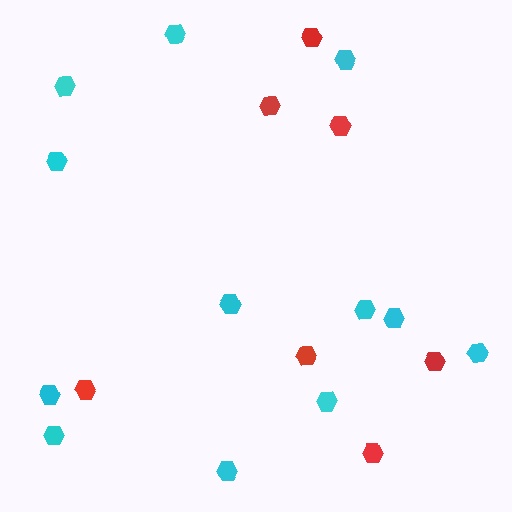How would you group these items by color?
There are 2 groups: one group of cyan hexagons (12) and one group of red hexagons (7).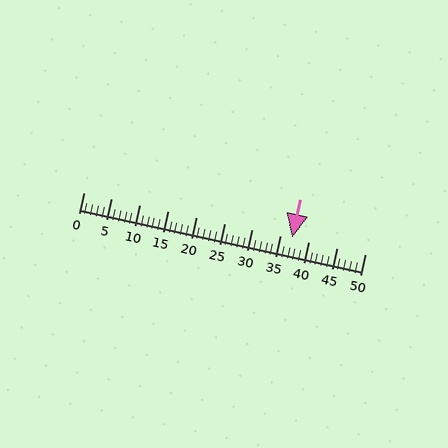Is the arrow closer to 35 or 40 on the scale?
The arrow is closer to 35.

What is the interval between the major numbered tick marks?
The major tick marks are spaced 5 units apart.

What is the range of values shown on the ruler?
The ruler shows values from 0 to 50.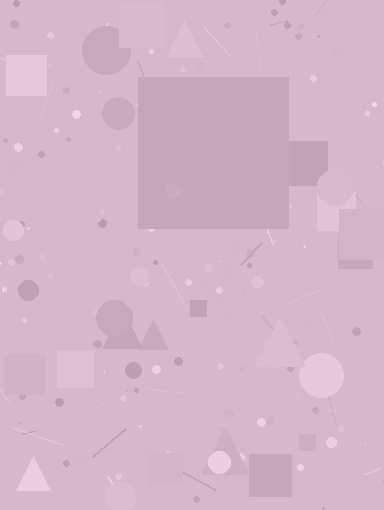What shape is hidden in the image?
A square is hidden in the image.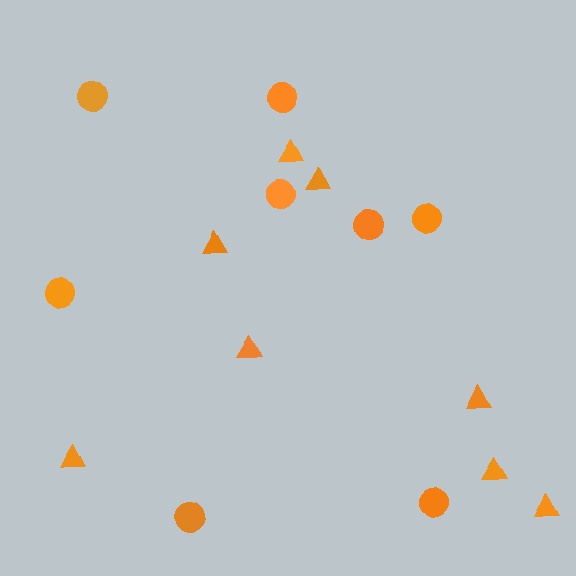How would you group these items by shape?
There are 2 groups: one group of triangles (8) and one group of circles (8).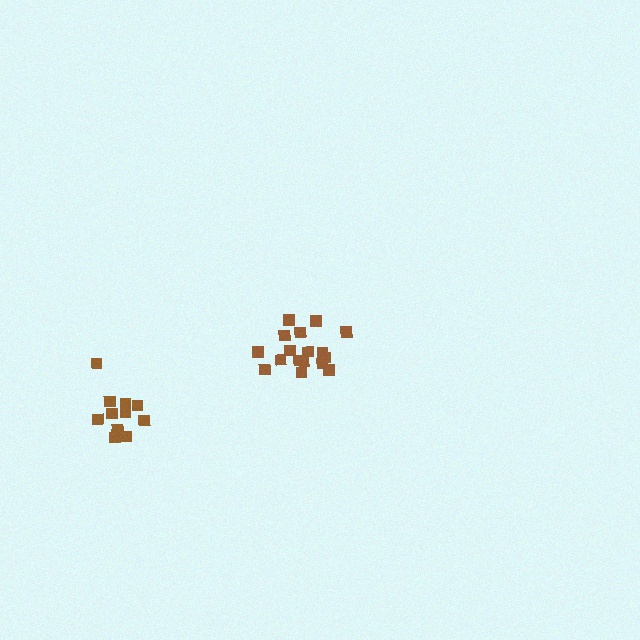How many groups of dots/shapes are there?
There are 2 groups.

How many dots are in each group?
Group 1: 12 dots, Group 2: 17 dots (29 total).